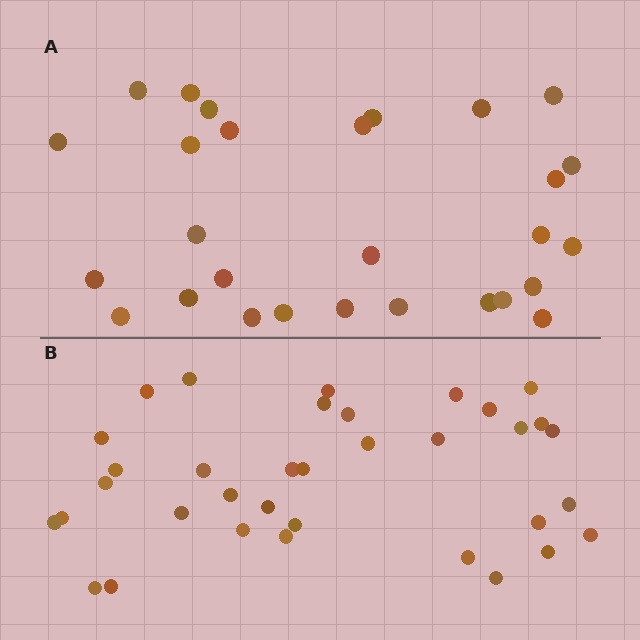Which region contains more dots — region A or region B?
Region B (the bottom region) has more dots.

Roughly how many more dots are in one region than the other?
Region B has roughly 8 or so more dots than region A.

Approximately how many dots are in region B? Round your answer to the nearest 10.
About 40 dots. (The exact count is 35, which rounds to 40.)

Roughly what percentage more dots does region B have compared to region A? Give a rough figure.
About 25% more.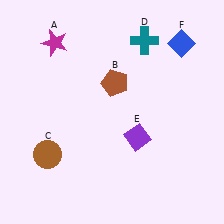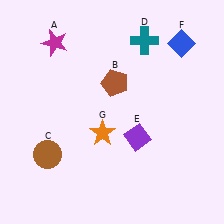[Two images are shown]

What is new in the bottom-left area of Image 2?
An orange star (G) was added in the bottom-left area of Image 2.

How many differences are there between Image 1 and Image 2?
There is 1 difference between the two images.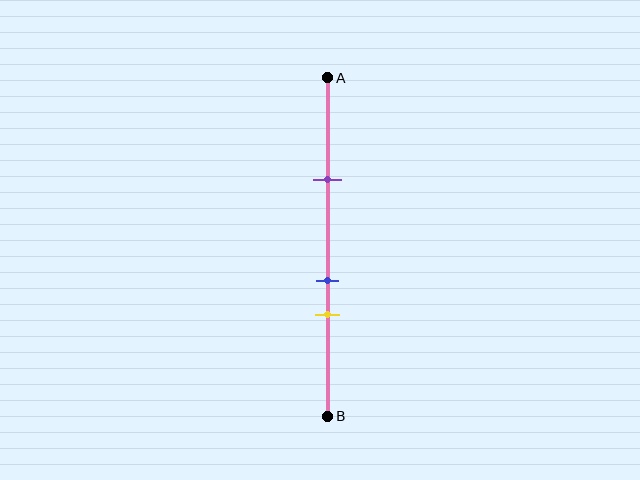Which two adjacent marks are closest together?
The blue and yellow marks are the closest adjacent pair.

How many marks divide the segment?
There are 3 marks dividing the segment.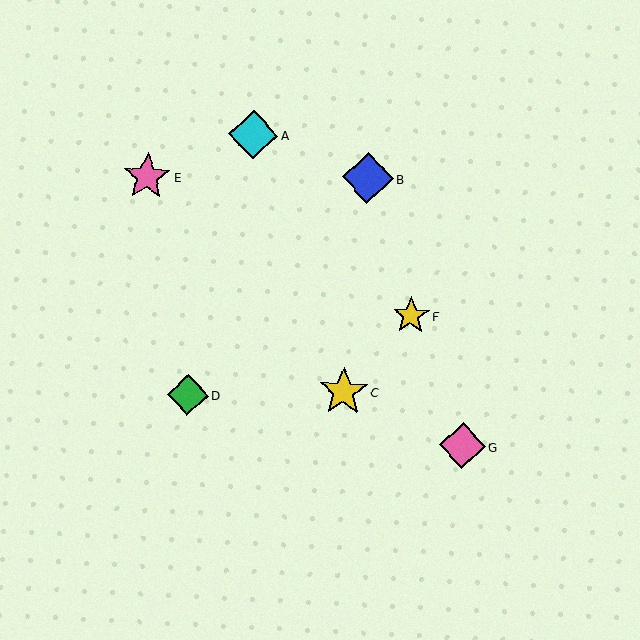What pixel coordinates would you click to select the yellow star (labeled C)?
Click at (343, 392) to select the yellow star C.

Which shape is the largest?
The blue diamond (labeled B) is the largest.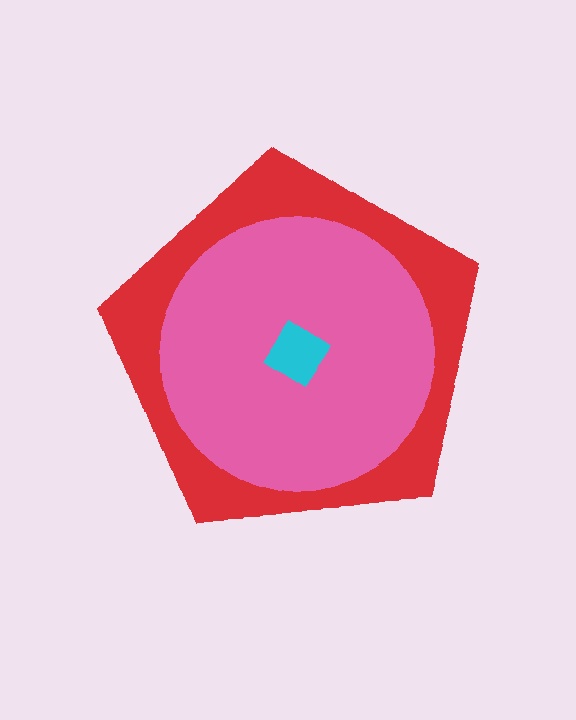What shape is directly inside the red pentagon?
The pink circle.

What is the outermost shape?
The red pentagon.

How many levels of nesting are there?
3.